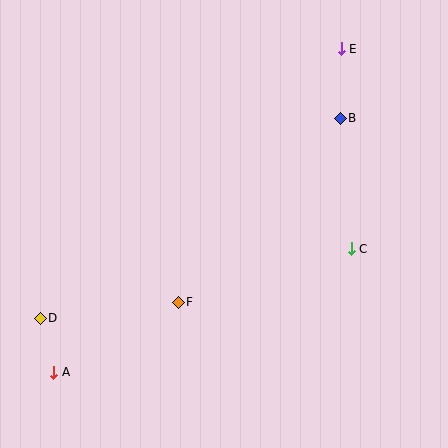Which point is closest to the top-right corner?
Point E is closest to the top-right corner.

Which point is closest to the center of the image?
Point F at (178, 302) is closest to the center.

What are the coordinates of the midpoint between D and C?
The midpoint between D and C is at (196, 284).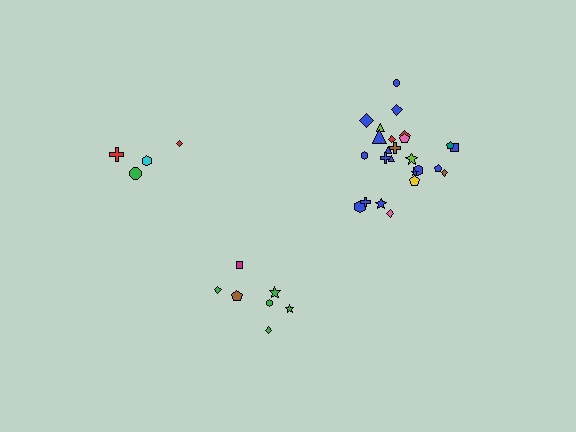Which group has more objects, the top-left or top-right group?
The top-right group.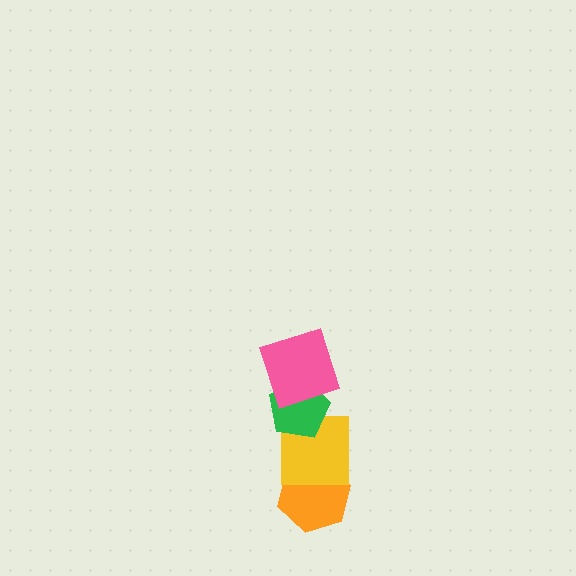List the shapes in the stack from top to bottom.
From top to bottom: the pink square, the green pentagon, the yellow square, the orange hexagon.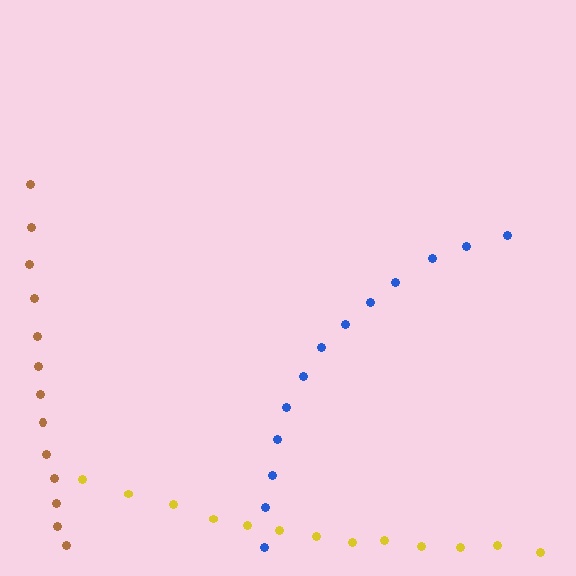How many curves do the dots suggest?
There are 3 distinct paths.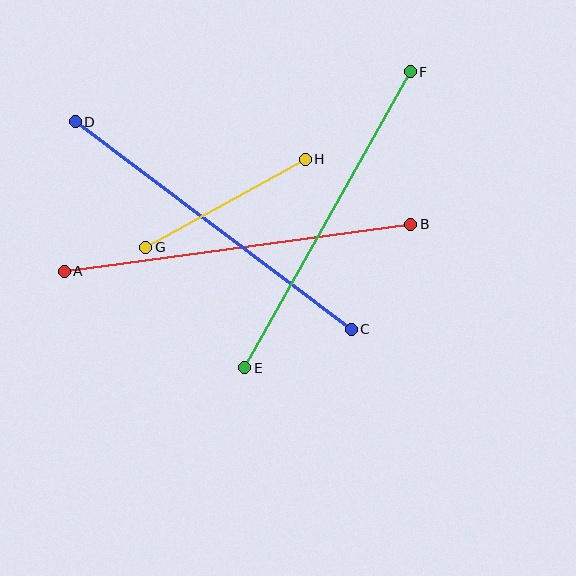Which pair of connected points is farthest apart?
Points A and B are farthest apart.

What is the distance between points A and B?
The distance is approximately 350 pixels.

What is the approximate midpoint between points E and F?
The midpoint is at approximately (327, 220) pixels.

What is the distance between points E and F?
The distance is approximately 339 pixels.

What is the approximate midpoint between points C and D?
The midpoint is at approximately (213, 226) pixels.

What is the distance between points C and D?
The distance is approximately 345 pixels.